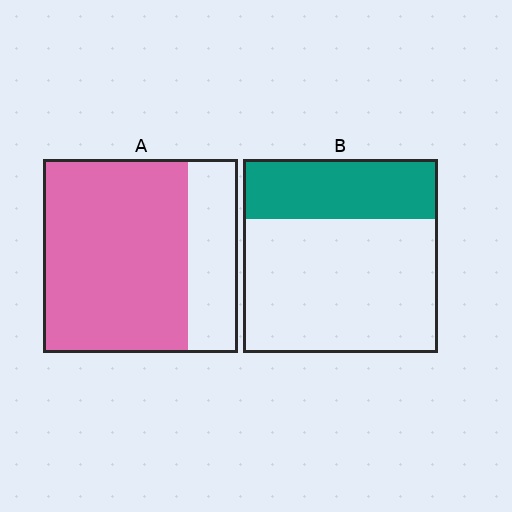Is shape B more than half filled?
No.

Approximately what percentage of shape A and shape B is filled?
A is approximately 75% and B is approximately 30%.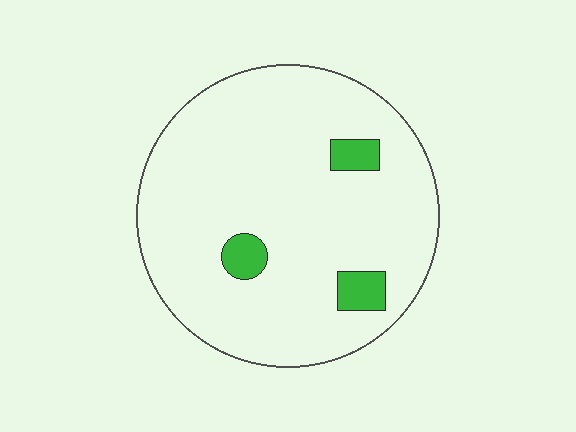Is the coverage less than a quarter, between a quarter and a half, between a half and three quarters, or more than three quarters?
Less than a quarter.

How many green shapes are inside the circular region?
3.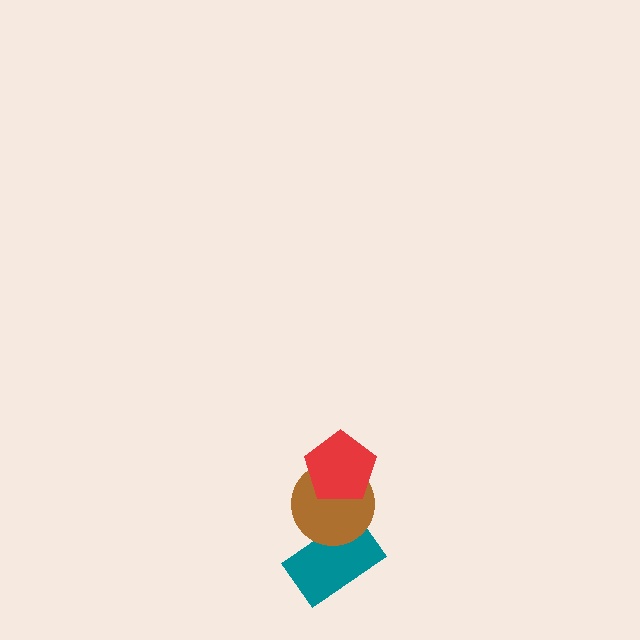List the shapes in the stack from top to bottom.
From top to bottom: the red pentagon, the brown circle, the teal rectangle.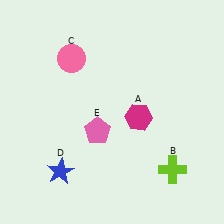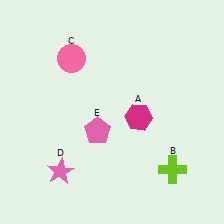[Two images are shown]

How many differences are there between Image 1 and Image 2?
There is 1 difference between the two images.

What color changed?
The star (D) changed from blue in Image 1 to pink in Image 2.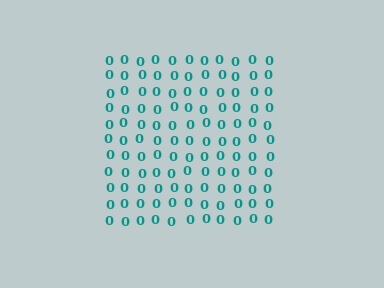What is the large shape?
The large shape is a square.